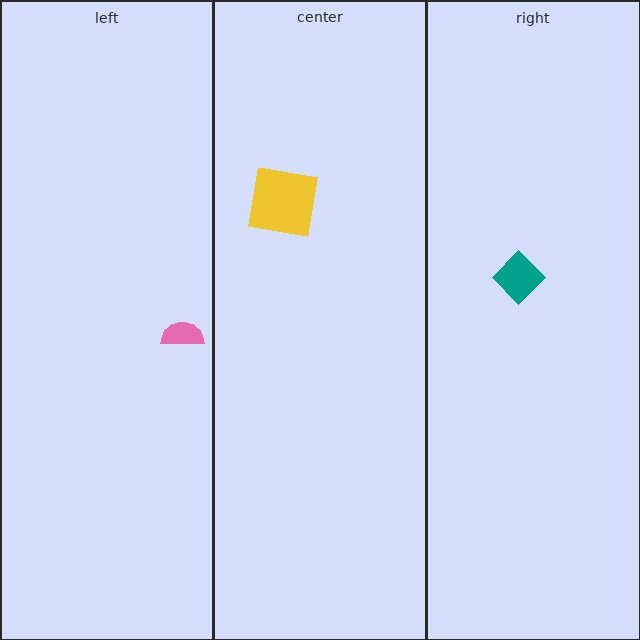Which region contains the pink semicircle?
The left region.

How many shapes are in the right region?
1.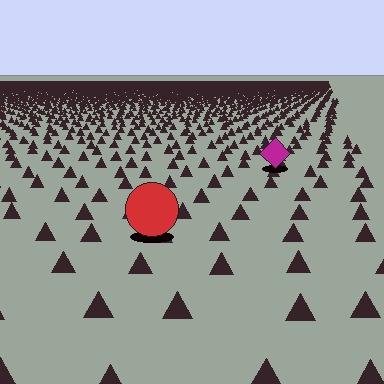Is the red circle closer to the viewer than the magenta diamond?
Yes. The red circle is closer — you can tell from the texture gradient: the ground texture is coarser near it.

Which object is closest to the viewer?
The red circle is closest. The texture marks near it are larger and more spread out.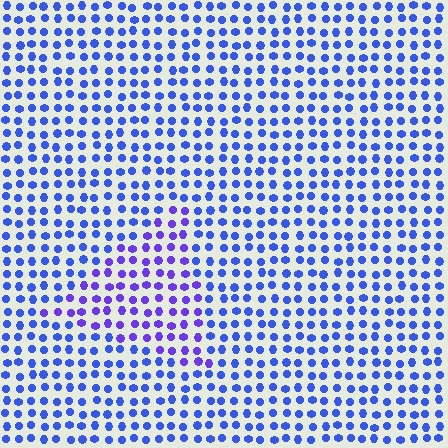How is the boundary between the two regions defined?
The boundary is defined purely by a slight shift in hue (about 30 degrees). Spacing, size, and orientation are identical on both sides.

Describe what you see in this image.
The image is filled with small blue elements in a uniform arrangement. A triangle-shaped region is visible where the elements are tinted to a slightly different hue, forming a subtle color boundary.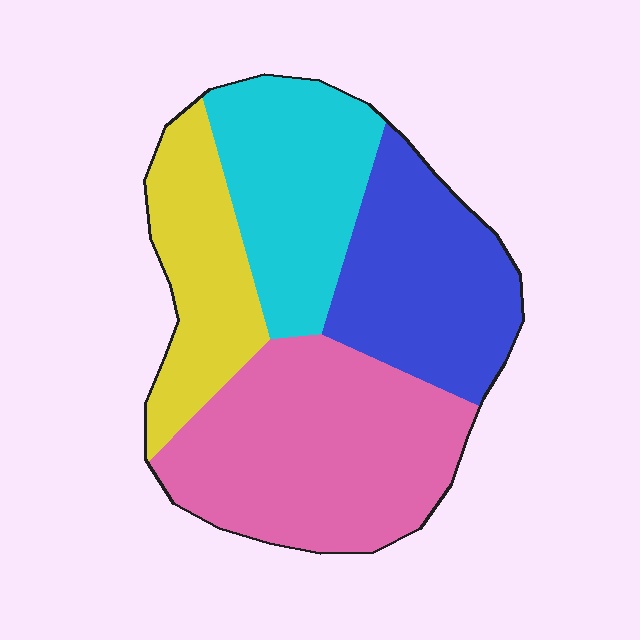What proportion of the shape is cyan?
Cyan covers roughly 20% of the shape.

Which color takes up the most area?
Pink, at roughly 35%.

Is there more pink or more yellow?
Pink.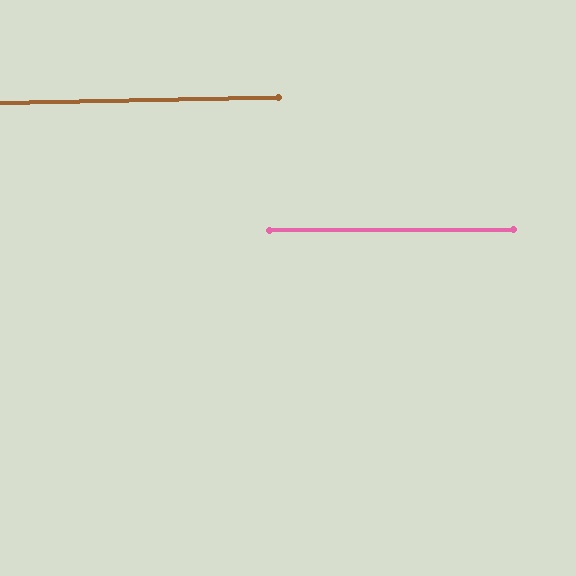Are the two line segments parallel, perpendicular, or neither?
Parallel — their directions differ by only 0.8°.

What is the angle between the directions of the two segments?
Approximately 1 degree.